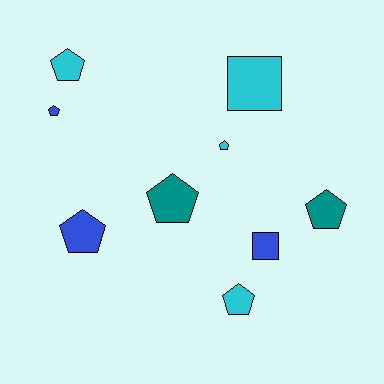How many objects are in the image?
There are 9 objects.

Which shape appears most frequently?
Pentagon, with 7 objects.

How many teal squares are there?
There are no teal squares.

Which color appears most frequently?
Cyan, with 4 objects.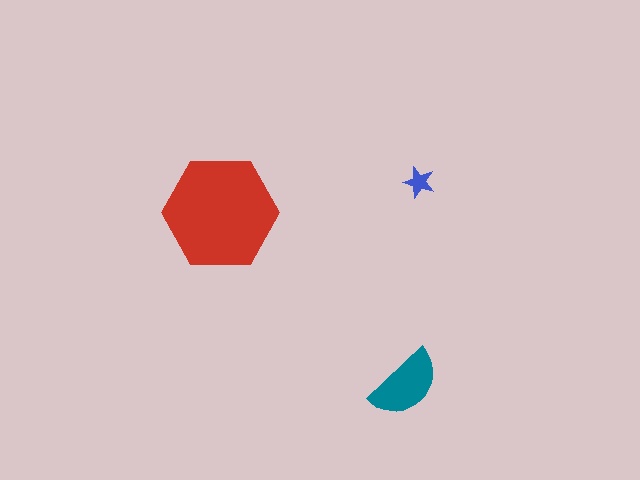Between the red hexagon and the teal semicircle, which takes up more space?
The red hexagon.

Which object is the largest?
The red hexagon.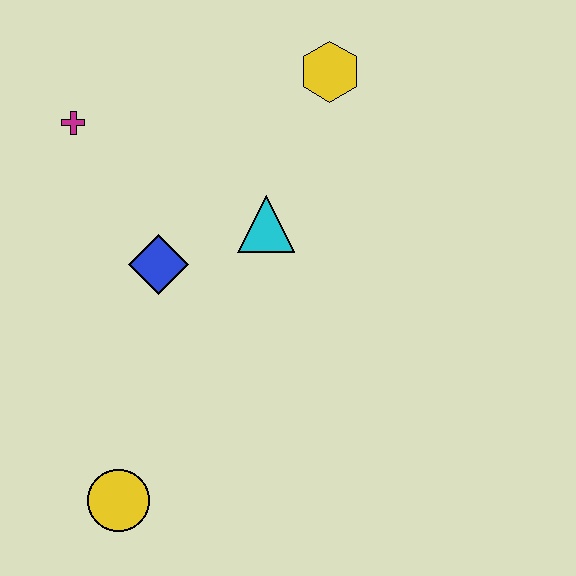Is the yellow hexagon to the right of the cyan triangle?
Yes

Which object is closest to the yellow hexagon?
The cyan triangle is closest to the yellow hexagon.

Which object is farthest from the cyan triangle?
The yellow circle is farthest from the cyan triangle.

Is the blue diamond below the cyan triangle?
Yes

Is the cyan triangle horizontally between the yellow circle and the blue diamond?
No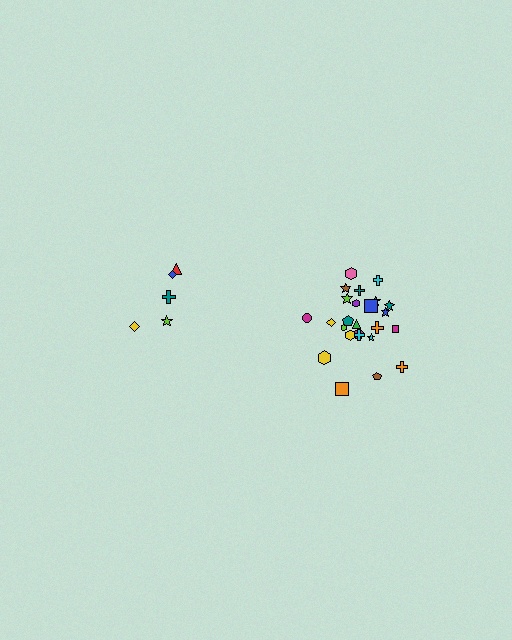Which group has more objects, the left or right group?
The right group.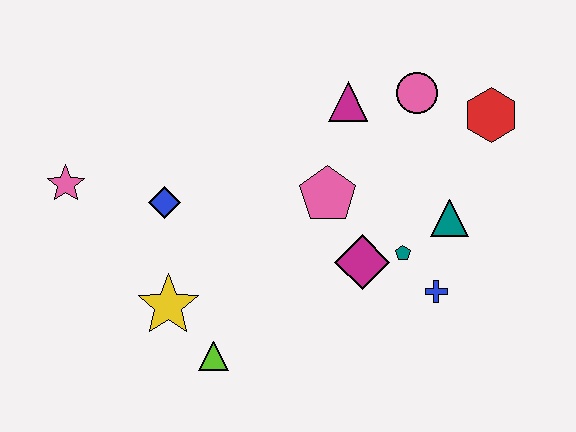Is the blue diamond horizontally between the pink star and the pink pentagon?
Yes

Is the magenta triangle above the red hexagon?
Yes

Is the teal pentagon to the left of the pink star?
No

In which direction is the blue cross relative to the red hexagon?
The blue cross is below the red hexagon.